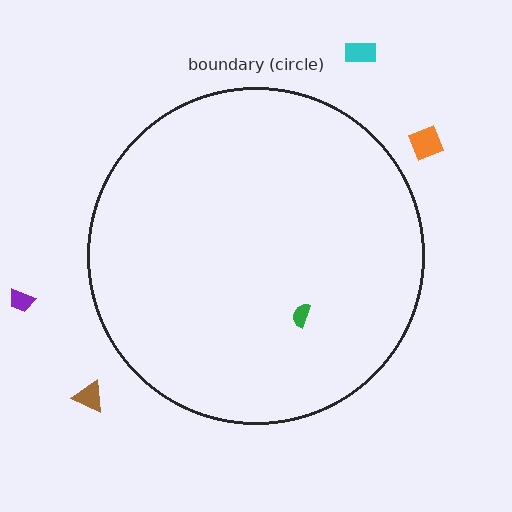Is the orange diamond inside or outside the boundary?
Outside.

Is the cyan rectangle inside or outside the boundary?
Outside.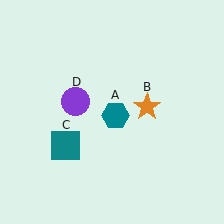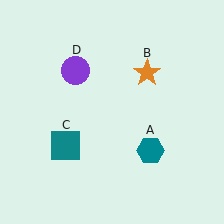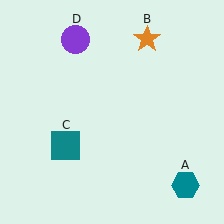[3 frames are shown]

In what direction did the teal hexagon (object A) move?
The teal hexagon (object A) moved down and to the right.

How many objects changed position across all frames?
3 objects changed position: teal hexagon (object A), orange star (object B), purple circle (object D).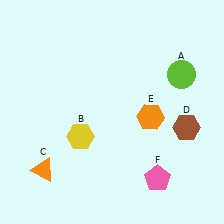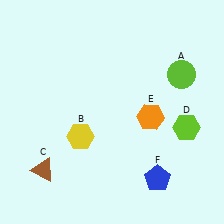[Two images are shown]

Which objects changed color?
C changed from orange to brown. D changed from brown to lime. F changed from pink to blue.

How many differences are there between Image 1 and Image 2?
There are 3 differences between the two images.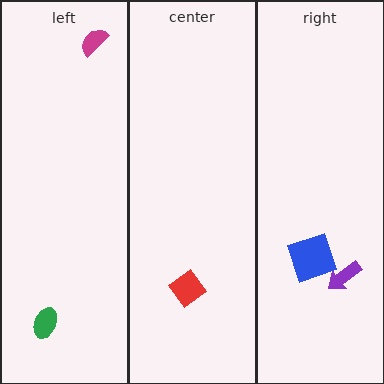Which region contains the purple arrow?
The right region.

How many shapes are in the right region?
2.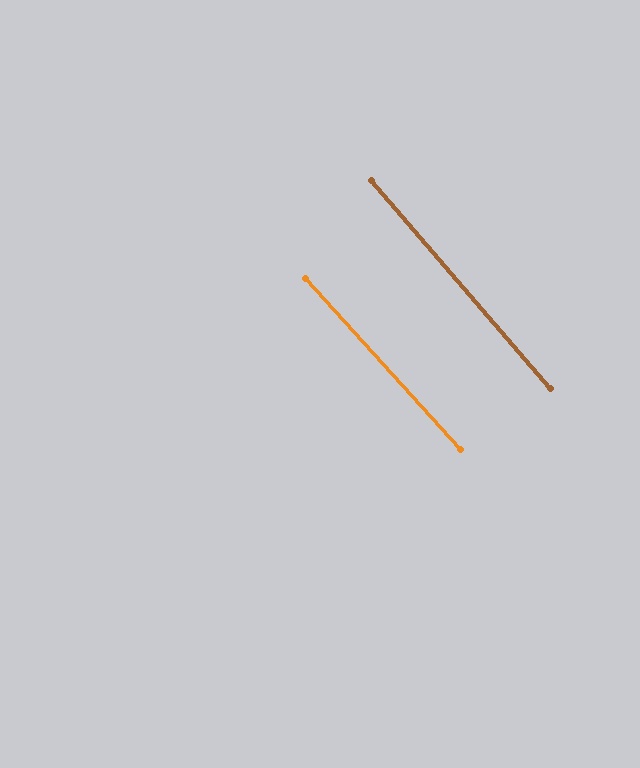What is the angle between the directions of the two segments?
Approximately 1 degree.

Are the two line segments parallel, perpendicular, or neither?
Parallel — their directions differ by only 1.3°.